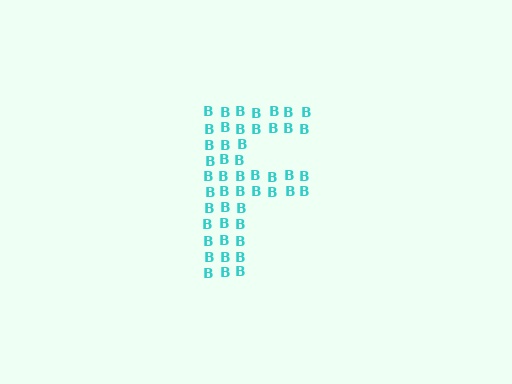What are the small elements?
The small elements are letter B's.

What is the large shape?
The large shape is the letter F.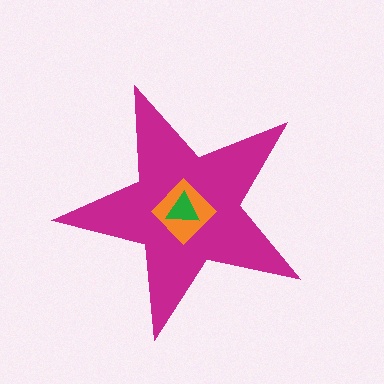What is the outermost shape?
The magenta star.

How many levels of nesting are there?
3.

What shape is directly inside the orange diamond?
The green triangle.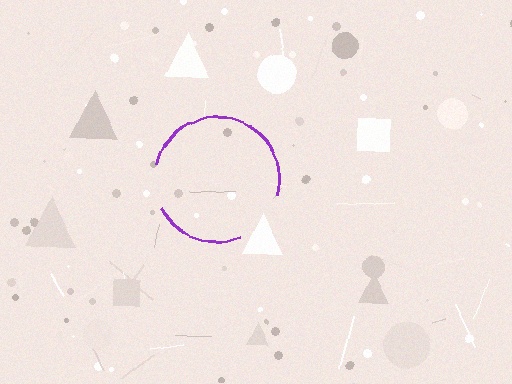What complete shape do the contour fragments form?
The contour fragments form a circle.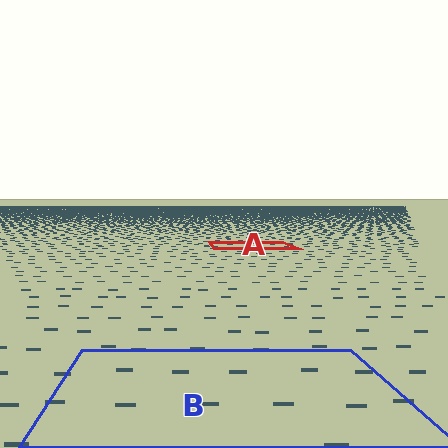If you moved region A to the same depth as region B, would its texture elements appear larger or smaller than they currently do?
They would appear larger. At a closer depth, the same texture elements are projected at a bigger on-screen size.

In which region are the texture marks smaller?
The texture marks are smaller in region A, because it is farther away.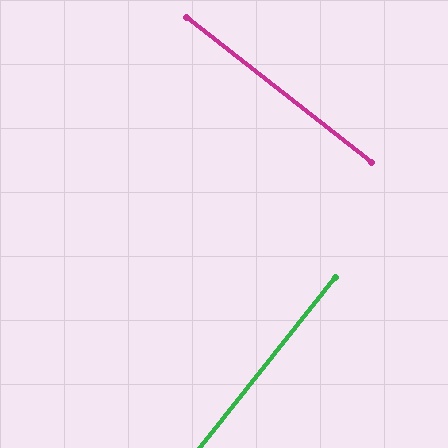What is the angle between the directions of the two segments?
Approximately 90 degrees.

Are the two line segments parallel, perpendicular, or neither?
Perpendicular — they meet at approximately 90°.